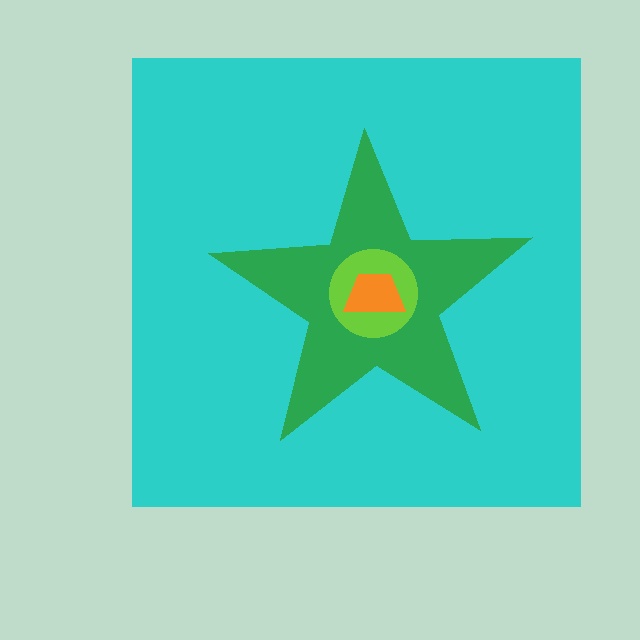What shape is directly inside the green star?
The lime circle.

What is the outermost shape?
The cyan square.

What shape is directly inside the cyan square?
The green star.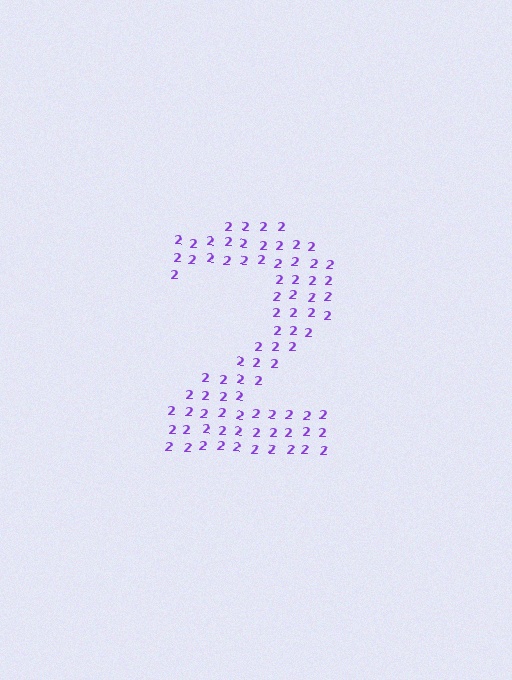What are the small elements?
The small elements are digit 2's.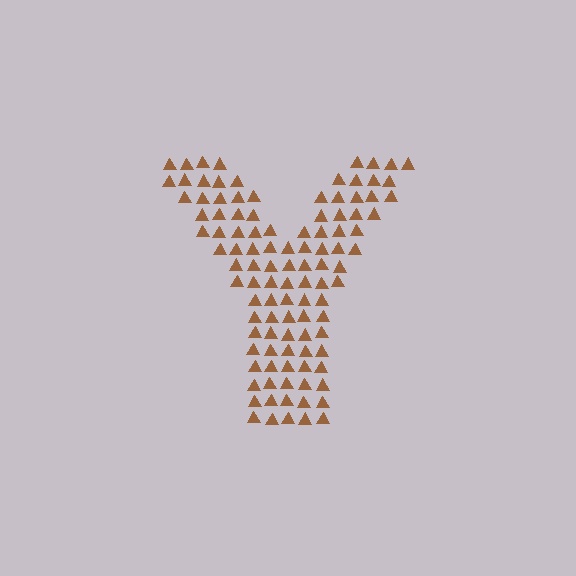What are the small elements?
The small elements are triangles.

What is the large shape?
The large shape is the letter Y.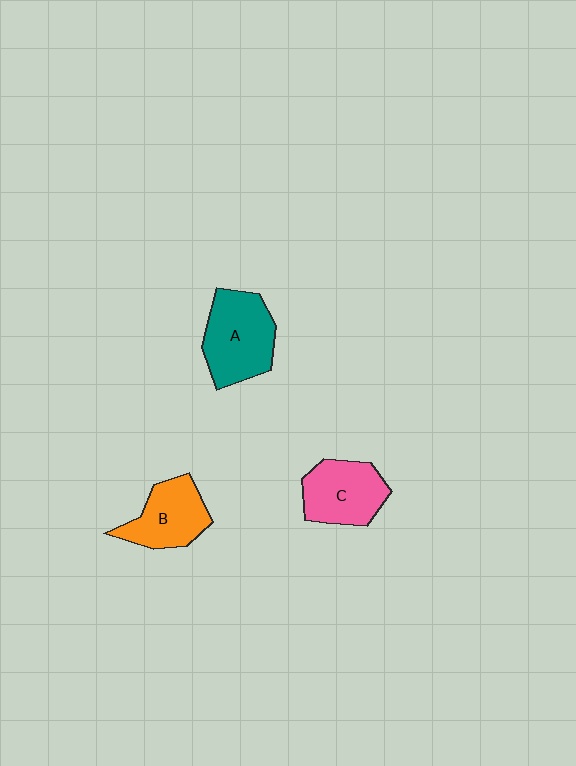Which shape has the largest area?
Shape A (teal).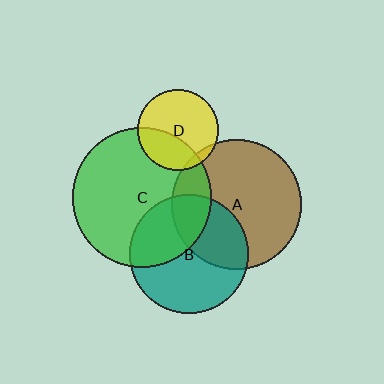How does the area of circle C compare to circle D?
Approximately 3.0 times.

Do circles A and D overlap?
Yes.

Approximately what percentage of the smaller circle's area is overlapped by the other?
Approximately 5%.